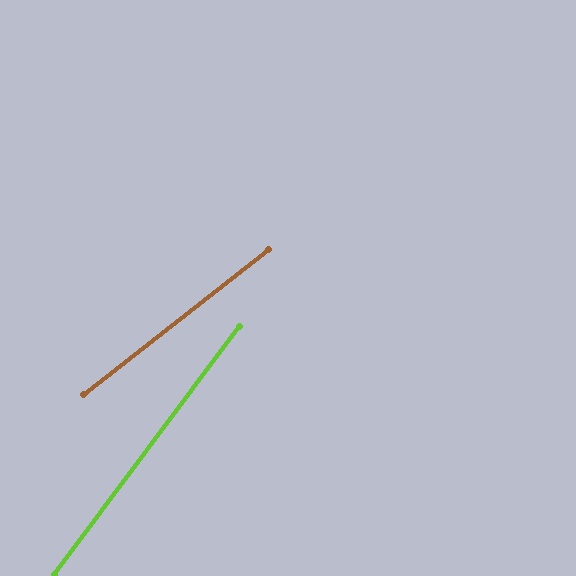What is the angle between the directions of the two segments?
Approximately 15 degrees.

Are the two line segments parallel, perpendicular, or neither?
Neither parallel nor perpendicular — they differ by about 15°.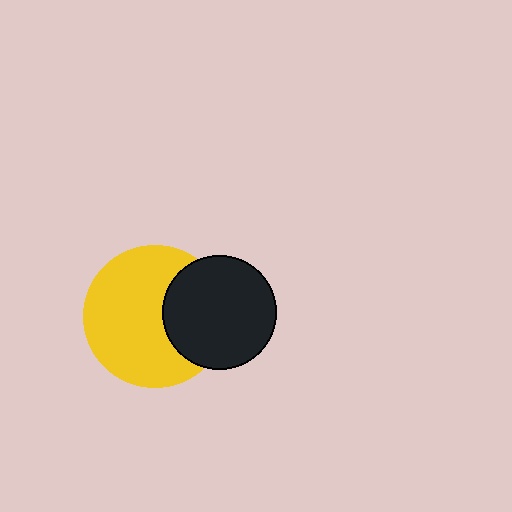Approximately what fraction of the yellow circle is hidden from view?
Roughly 31% of the yellow circle is hidden behind the black circle.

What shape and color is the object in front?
The object in front is a black circle.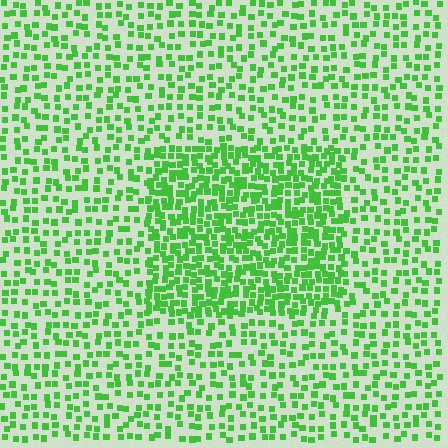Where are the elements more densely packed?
The elements are more densely packed inside the rectangle boundary.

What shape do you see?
I see a rectangle.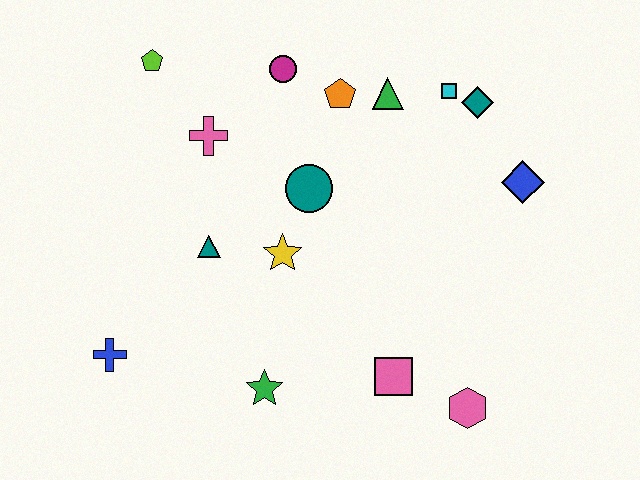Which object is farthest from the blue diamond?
The blue cross is farthest from the blue diamond.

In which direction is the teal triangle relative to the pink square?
The teal triangle is to the left of the pink square.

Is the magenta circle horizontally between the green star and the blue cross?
No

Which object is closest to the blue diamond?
The teal diamond is closest to the blue diamond.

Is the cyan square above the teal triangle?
Yes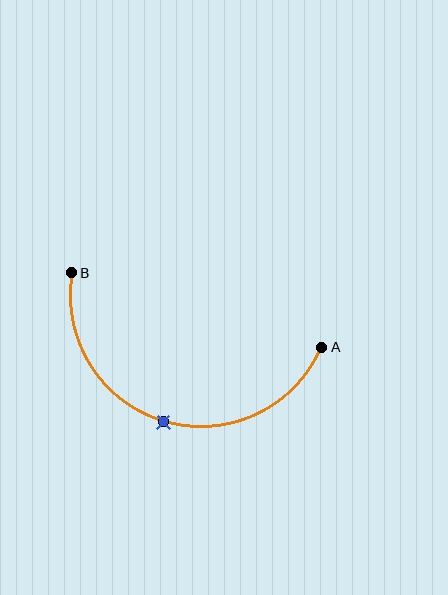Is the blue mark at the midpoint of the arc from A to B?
Yes. The blue mark lies on the arc at equal arc-length from both A and B — it is the arc midpoint.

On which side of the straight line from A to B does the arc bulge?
The arc bulges below the straight line connecting A and B.